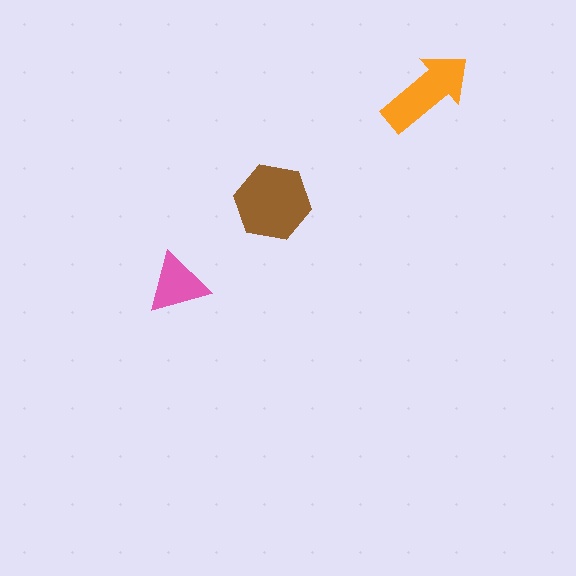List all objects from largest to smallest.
The brown hexagon, the orange arrow, the pink triangle.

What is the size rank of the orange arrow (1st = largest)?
2nd.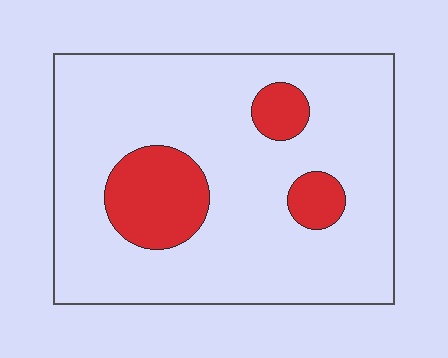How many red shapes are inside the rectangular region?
3.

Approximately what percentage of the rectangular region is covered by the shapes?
Approximately 15%.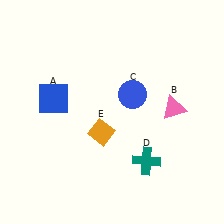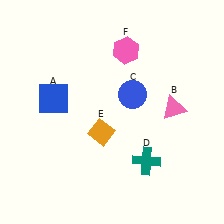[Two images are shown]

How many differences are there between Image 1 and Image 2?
There is 1 difference between the two images.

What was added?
A pink hexagon (F) was added in Image 2.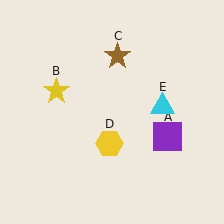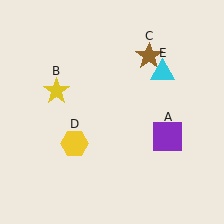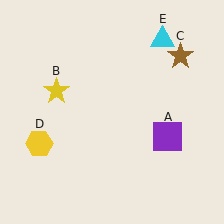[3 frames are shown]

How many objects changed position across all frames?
3 objects changed position: brown star (object C), yellow hexagon (object D), cyan triangle (object E).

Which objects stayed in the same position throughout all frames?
Purple square (object A) and yellow star (object B) remained stationary.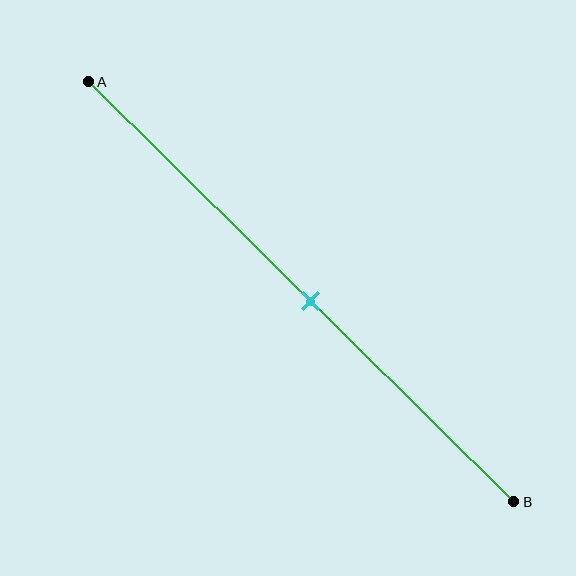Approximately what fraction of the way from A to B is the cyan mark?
The cyan mark is approximately 50% of the way from A to B.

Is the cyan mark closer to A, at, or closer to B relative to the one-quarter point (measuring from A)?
The cyan mark is closer to point B than the one-quarter point of segment AB.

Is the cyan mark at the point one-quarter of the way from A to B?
No, the mark is at about 50% from A, not at the 25% one-quarter point.